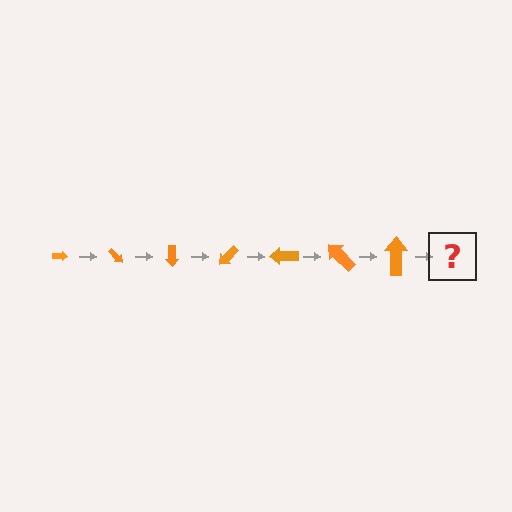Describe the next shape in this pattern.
It should be an arrow, larger than the previous one and rotated 315 degrees from the start.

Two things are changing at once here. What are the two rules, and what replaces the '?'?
The two rules are that the arrow grows larger each step and it rotates 45 degrees each step. The '?' should be an arrow, larger than the previous one and rotated 315 degrees from the start.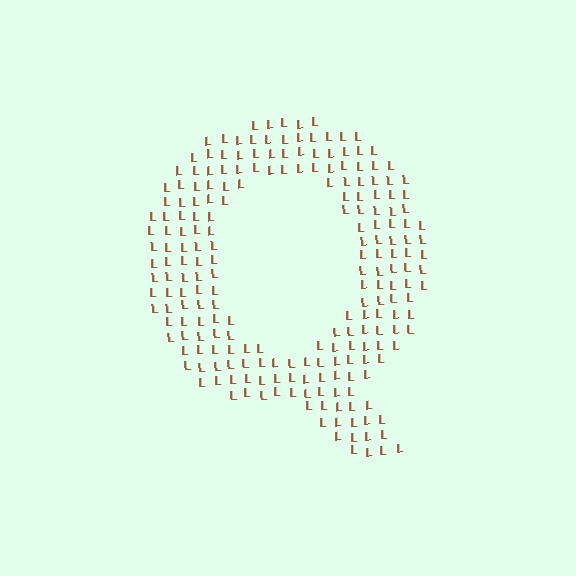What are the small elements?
The small elements are letter L's.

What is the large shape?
The large shape is the letter Q.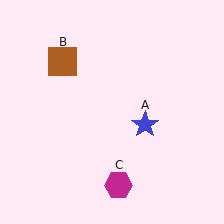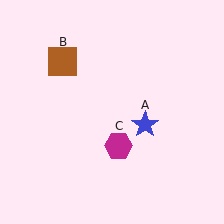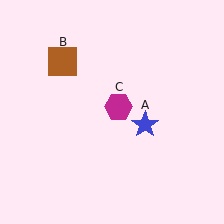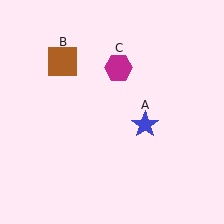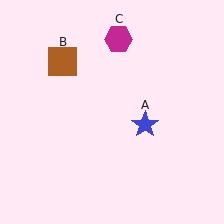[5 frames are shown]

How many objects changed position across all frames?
1 object changed position: magenta hexagon (object C).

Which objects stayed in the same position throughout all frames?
Blue star (object A) and brown square (object B) remained stationary.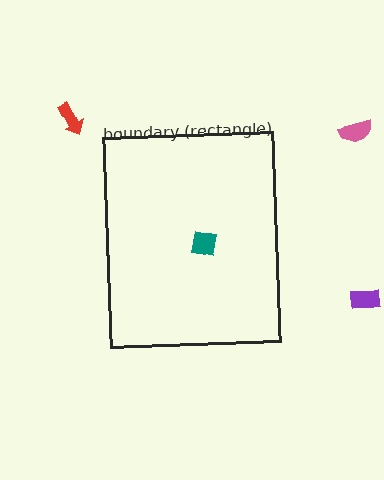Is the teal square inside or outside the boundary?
Inside.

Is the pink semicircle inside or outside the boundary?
Outside.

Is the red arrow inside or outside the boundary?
Outside.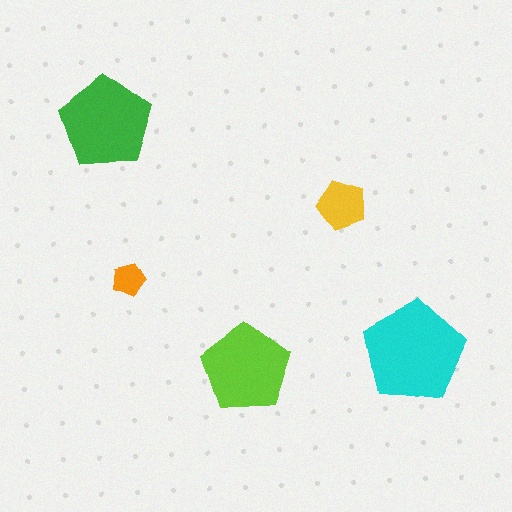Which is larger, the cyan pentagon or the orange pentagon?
The cyan one.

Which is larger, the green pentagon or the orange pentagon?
The green one.